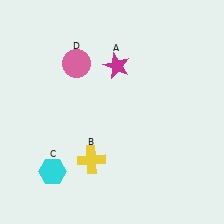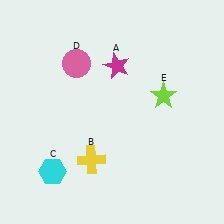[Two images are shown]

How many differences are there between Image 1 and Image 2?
There is 1 difference between the two images.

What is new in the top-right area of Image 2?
A lime star (E) was added in the top-right area of Image 2.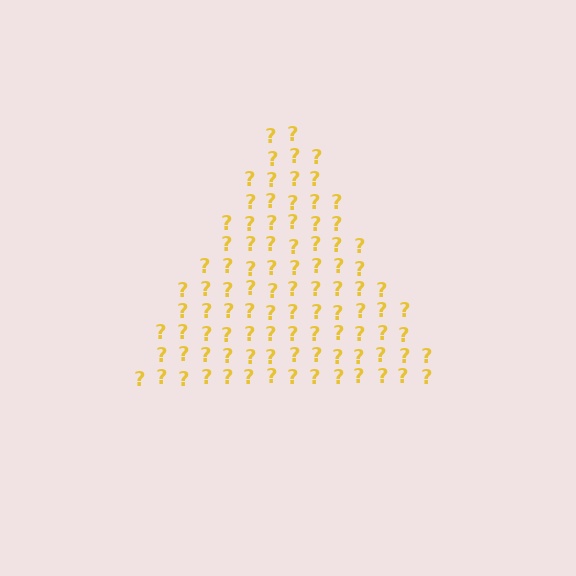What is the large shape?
The large shape is a triangle.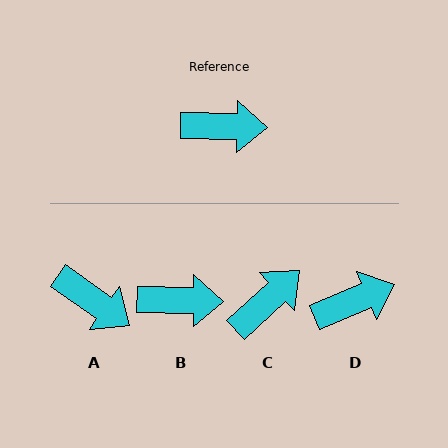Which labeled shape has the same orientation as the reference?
B.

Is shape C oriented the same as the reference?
No, it is off by about 44 degrees.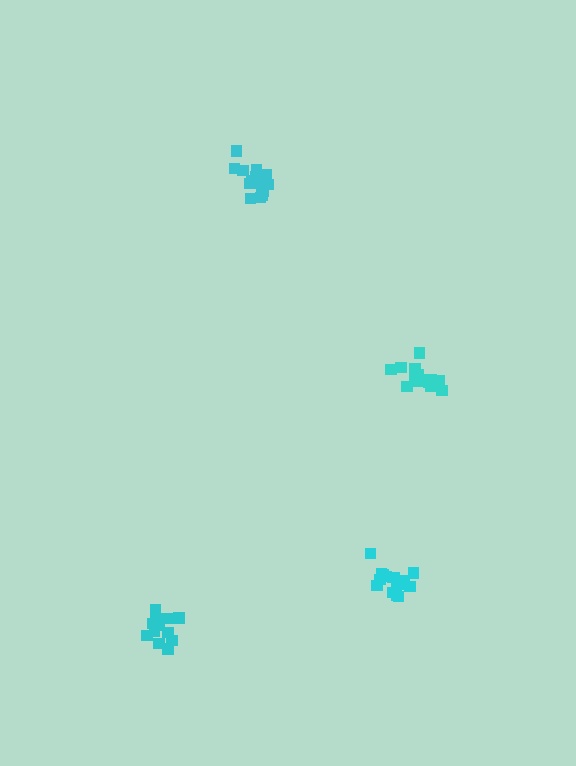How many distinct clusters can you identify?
There are 4 distinct clusters.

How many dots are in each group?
Group 1: 19 dots, Group 2: 14 dots, Group 3: 15 dots, Group 4: 19 dots (67 total).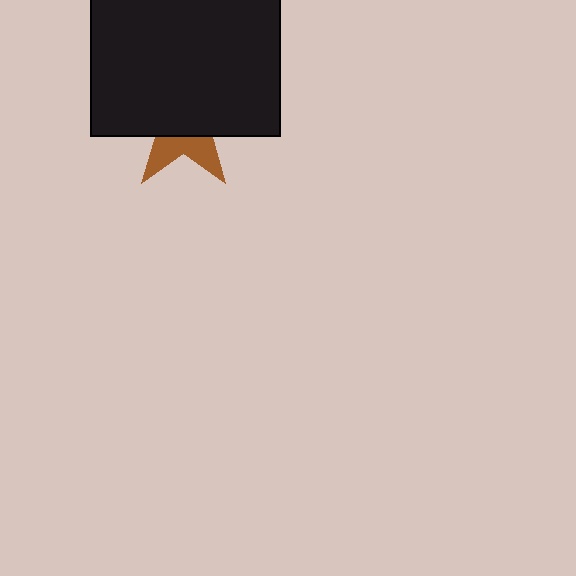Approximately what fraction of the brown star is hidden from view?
Roughly 67% of the brown star is hidden behind the black rectangle.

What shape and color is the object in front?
The object in front is a black rectangle.